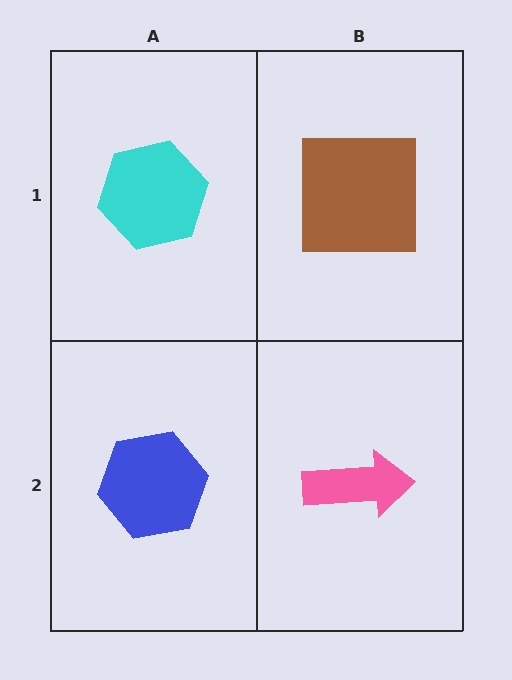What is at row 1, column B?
A brown square.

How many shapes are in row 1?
2 shapes.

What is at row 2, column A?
A blue hexagon.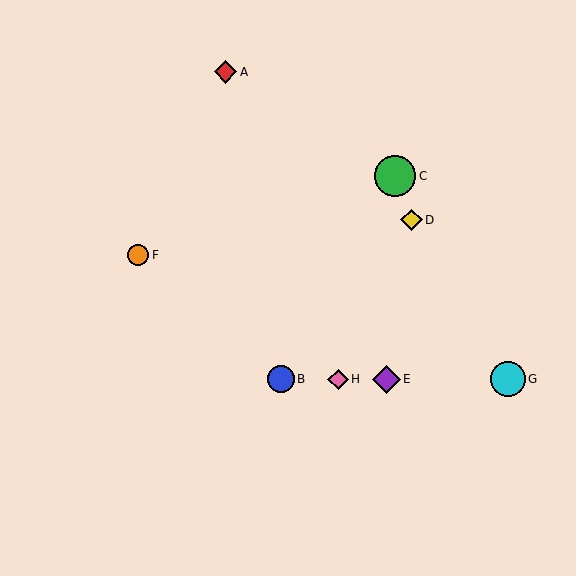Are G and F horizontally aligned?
No, G is at y≈379 and F is at y≈255.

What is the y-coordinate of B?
Object B is at y≈379.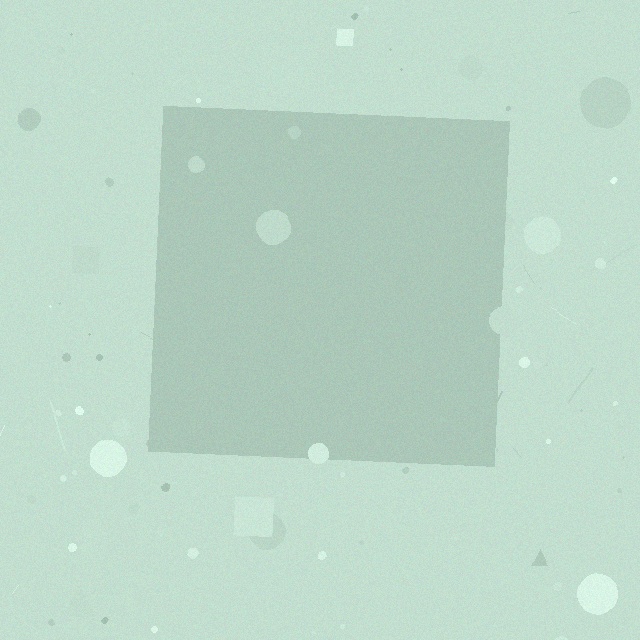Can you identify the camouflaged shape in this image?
The camouflaged shape is a square.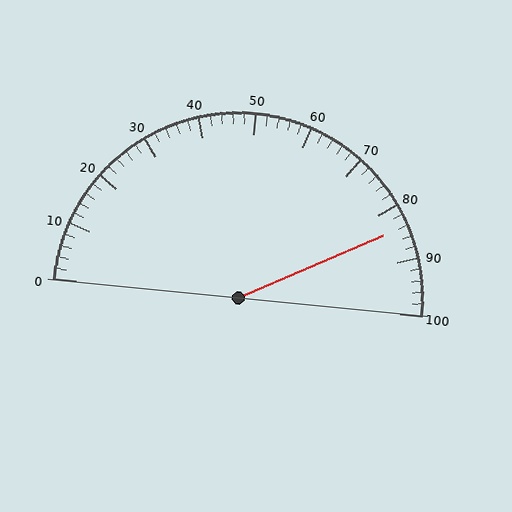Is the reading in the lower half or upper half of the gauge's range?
The reading is in the upper half of the range (0 to 100).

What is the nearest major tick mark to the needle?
The nearest major tick mark is 80.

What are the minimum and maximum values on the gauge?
The gauge ranges from 0 to 100.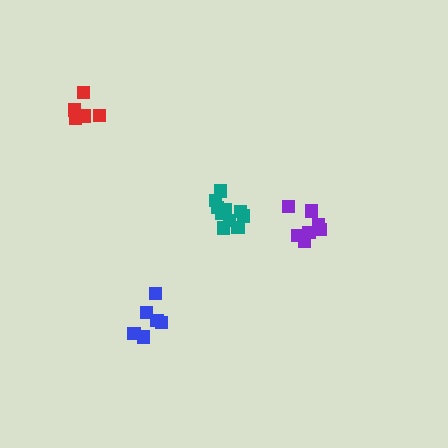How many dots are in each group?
Group 1: 10 dots, Group 2: 7 dots, Group 3: 5 dots, Group 4: 6 dots (28 total).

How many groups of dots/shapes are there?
There are 4 groups.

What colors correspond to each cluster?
The clusters are colored: teal, purple, red, blue.